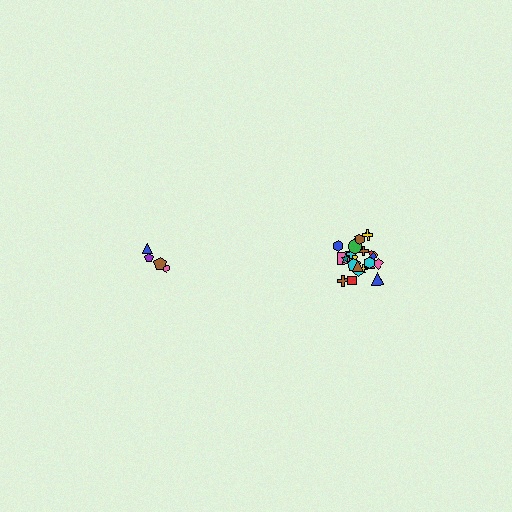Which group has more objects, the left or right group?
The right group.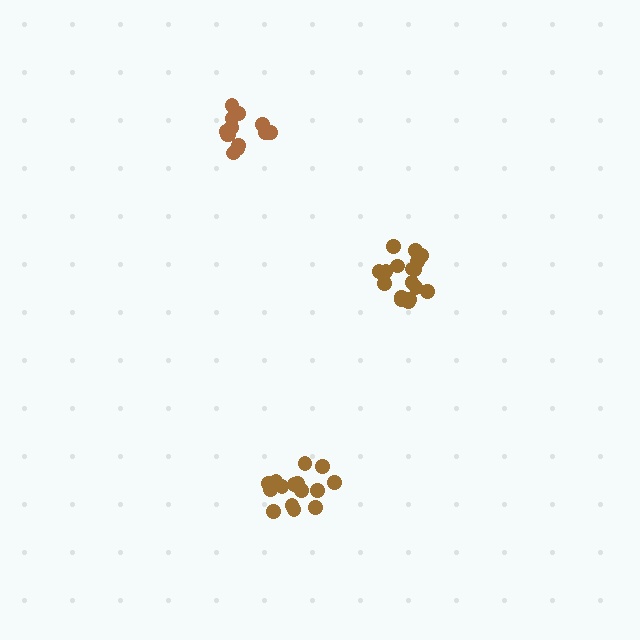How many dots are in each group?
Group 1: 13 dots, Group 2: 15 dots, Group 3: 18 dots (46 total).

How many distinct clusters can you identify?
There are 3 distinct clusters.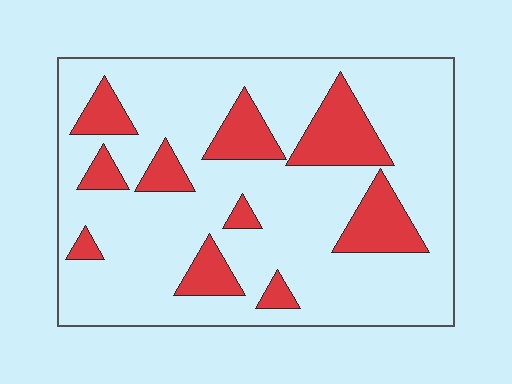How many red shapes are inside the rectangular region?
10.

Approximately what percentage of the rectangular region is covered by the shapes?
Approximately 20%.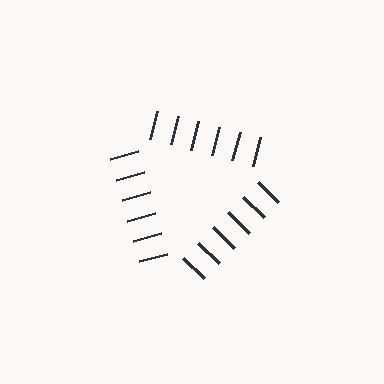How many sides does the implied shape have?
3 sides — the line-ends trace a triangle.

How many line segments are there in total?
18 — 6 along each of the 3 edges.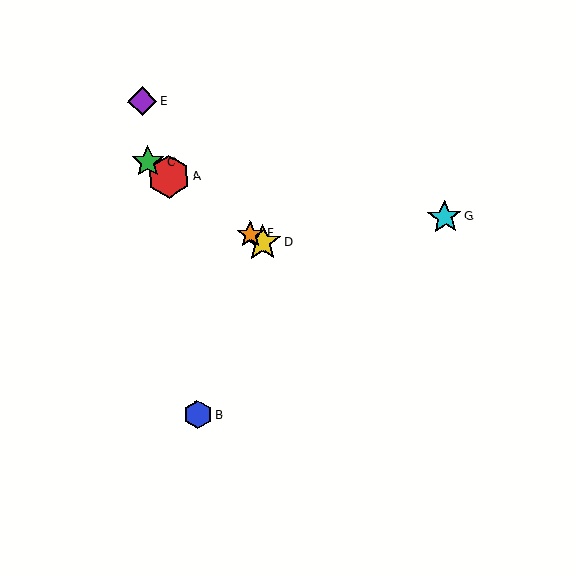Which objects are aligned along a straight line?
Objects A, C, D, F are aligned along a straight line.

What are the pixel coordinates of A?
Object A is at (169, 177).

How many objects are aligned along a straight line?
4 objects (A, C, D, F) are aligned along a straight line.